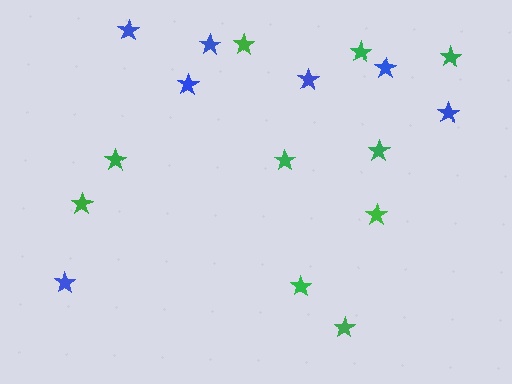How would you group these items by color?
There are 2 groups: one group of green stars (10) and one group of blue stars (7).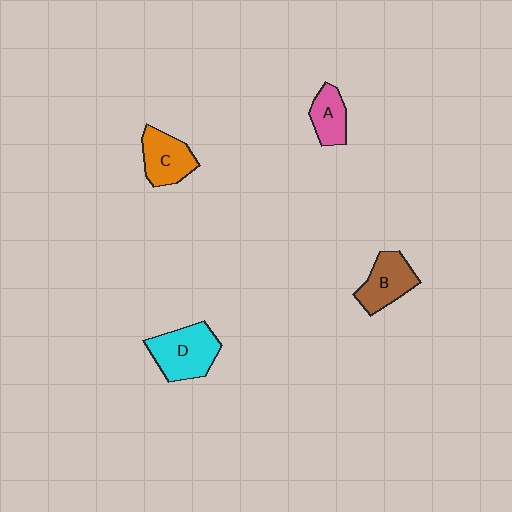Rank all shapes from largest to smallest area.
From largest to smallest: D (cyan), B (brown), C (orange), A (pink).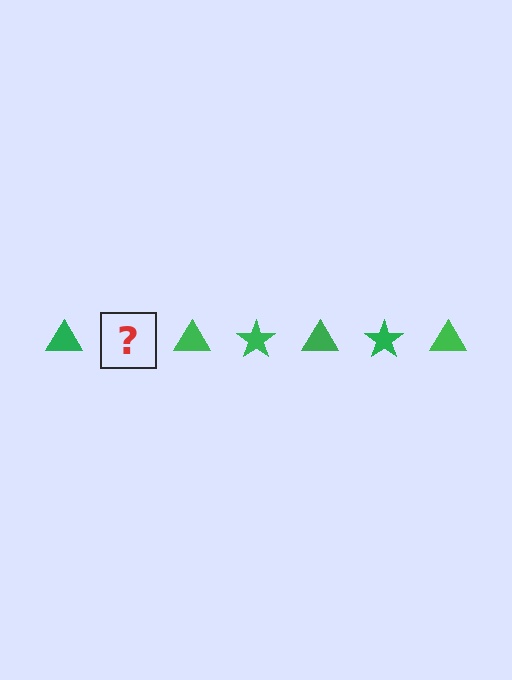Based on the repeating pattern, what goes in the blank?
The blank should be a green star.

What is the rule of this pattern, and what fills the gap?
The rule is that the pattern cycles through triangle, star shapes in green. The gap should be filled with a green star.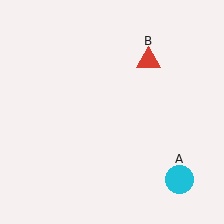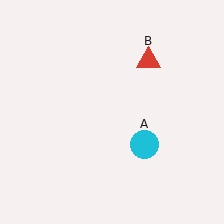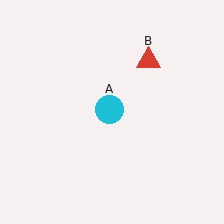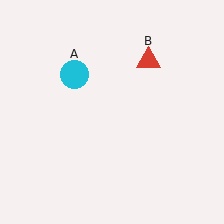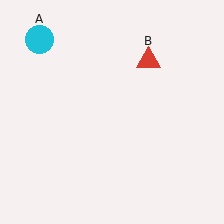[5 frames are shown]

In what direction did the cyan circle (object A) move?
The cyan circle (object A) moved up and to the left.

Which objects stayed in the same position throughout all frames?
Red triangle (object B) remained stationary.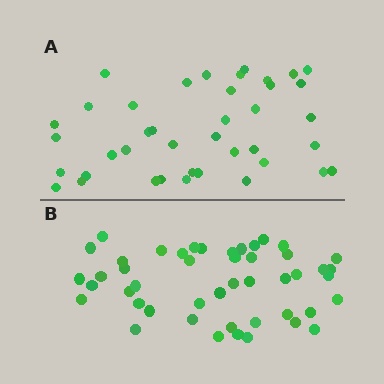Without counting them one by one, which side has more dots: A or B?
Region B (the bottom region) has more dots.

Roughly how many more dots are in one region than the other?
Region B has roughly 8 or so more dots than region A.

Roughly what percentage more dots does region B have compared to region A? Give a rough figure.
About 20% more.